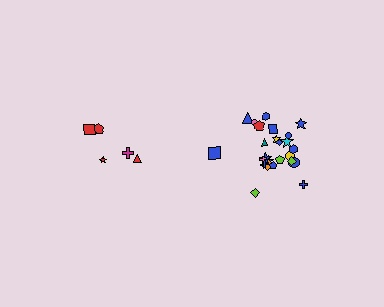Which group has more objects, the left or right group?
The right group.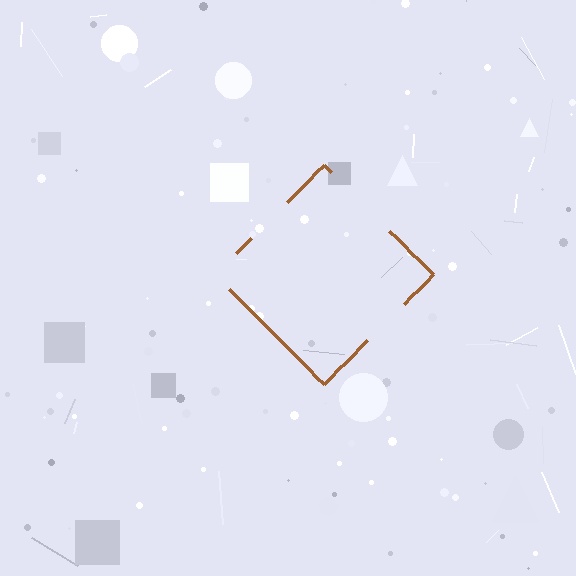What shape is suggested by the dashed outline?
The dashed outline suggests a diamond.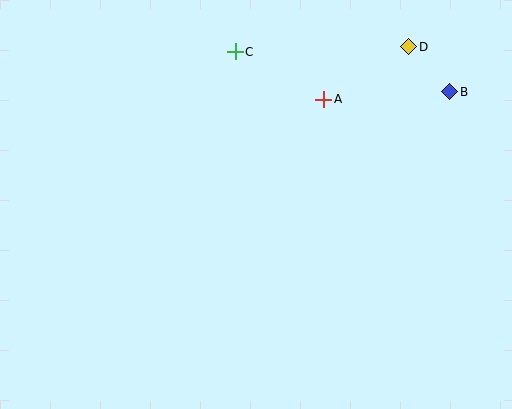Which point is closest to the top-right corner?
Point B is closest to the top-right corner.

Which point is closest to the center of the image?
Point A at (324, 99) is closest to the center.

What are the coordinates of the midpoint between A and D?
The midpoint between A and D is at (366, 73).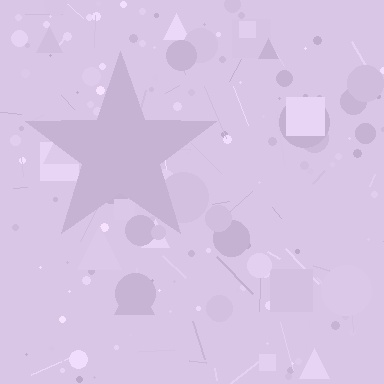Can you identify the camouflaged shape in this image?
The camouflaged shape is a star.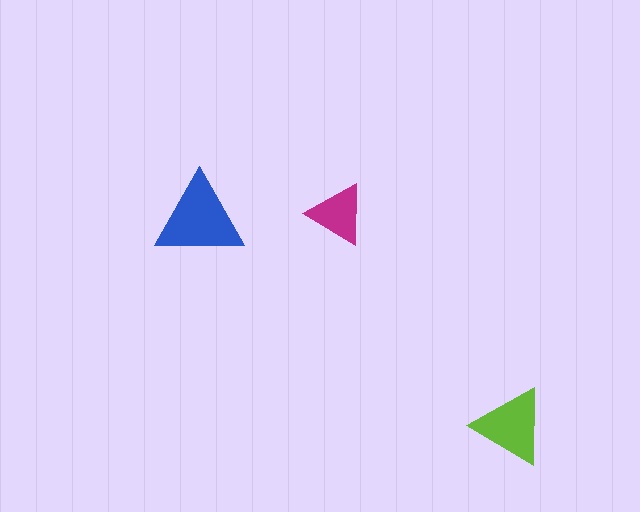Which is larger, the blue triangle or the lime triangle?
The blue one.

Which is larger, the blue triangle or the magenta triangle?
The blue one.